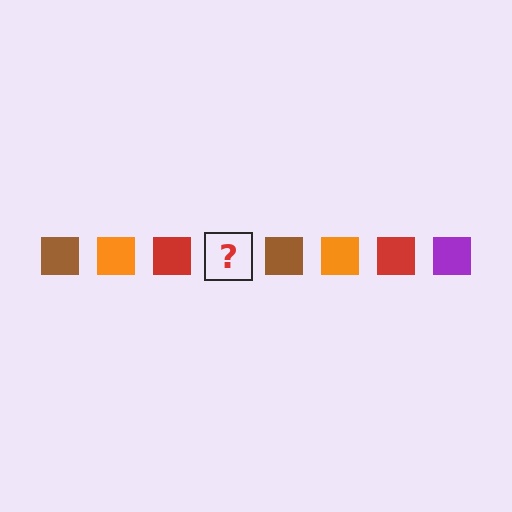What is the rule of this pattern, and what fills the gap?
The rule is that the pattern cycles through brown, orange, red, purple squares. The gap should be filled with a purple square.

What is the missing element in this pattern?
The missing element is a purple square.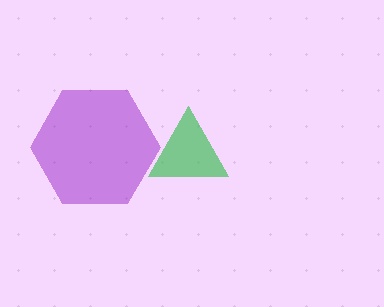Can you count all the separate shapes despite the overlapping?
Yes, there are 2 separate shapes.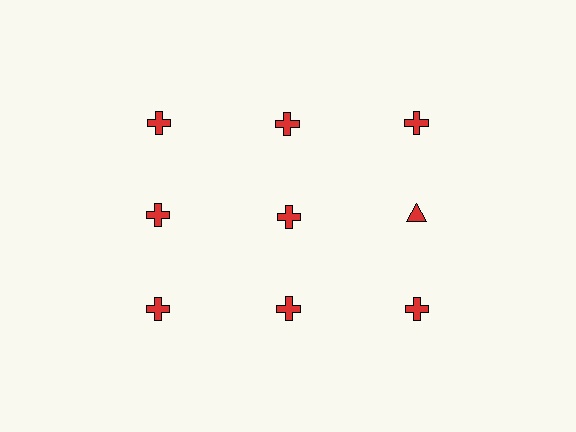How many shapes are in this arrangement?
There are 9 shapes arranged in a grid pattern.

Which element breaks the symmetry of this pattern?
The red triangle in the second row, center column breaks the symmetry. All other shapes are red crosses.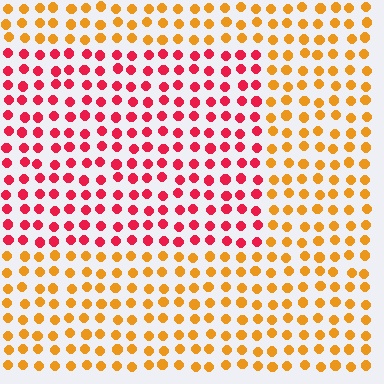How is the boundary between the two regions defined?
The boundary is defined purely by a slight shift in hue (about 49 degrees). Spacing, size, and orientation are identical on both sides.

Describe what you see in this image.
The image is filled with small orange elements in a uniform arrangement. A rectangle-shaped region is visible where the elements are tinted to a slightly different hue, forming a subtle color boundary.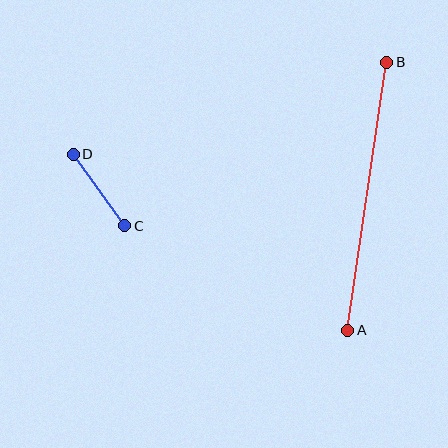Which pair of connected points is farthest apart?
Points A and B are farthest apart.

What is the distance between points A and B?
The distance is approximately 271 pixels.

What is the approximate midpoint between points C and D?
The midpoint is at approximately (99, 190) pixels.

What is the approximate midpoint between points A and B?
The midpoint is at approximately (367, 196) pixels.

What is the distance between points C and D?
The distance is approximately 88 pixels.